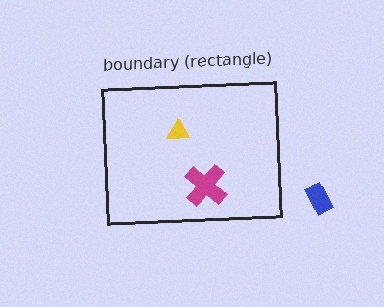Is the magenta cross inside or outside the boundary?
Inside.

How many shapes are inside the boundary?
2 inside, 1 outside.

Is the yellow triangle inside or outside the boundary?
Inside.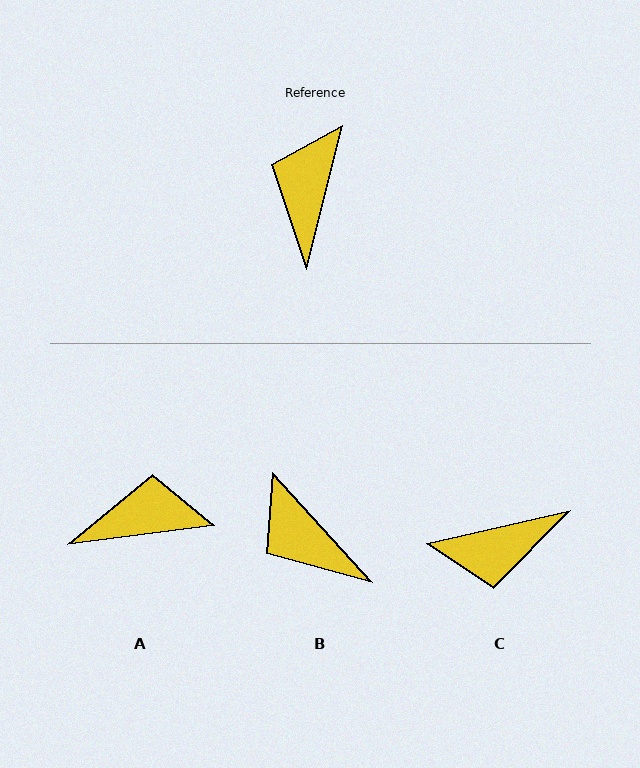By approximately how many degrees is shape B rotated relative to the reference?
Approximately 56 degrees counter-clockwise.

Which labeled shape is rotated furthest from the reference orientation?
C, about 117 degrees away.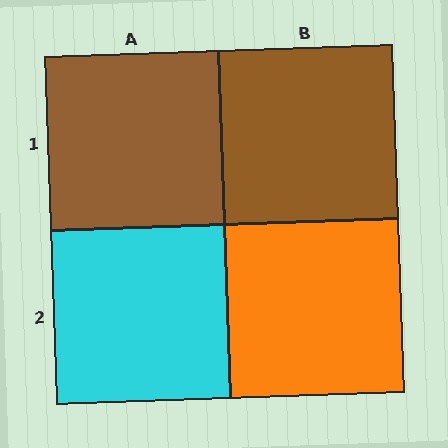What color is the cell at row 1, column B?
Brown.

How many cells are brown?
2 cells are brown.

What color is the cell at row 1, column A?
Brown.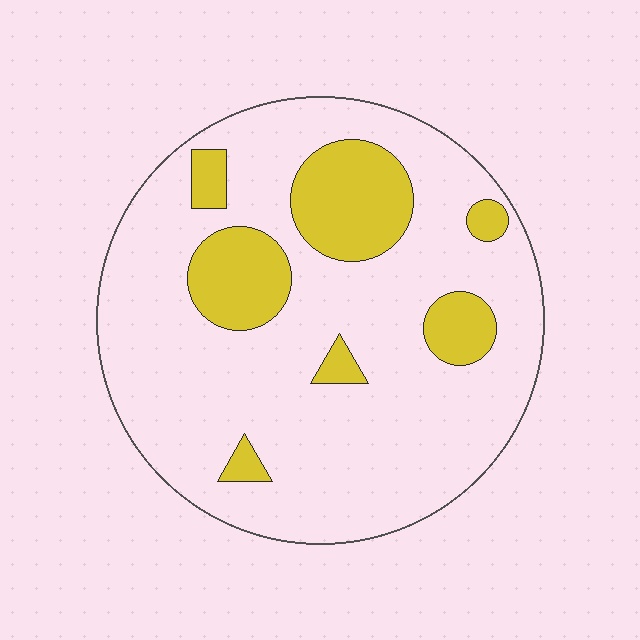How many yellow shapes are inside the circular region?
7.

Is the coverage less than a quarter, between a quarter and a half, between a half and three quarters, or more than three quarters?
Less than a quarter.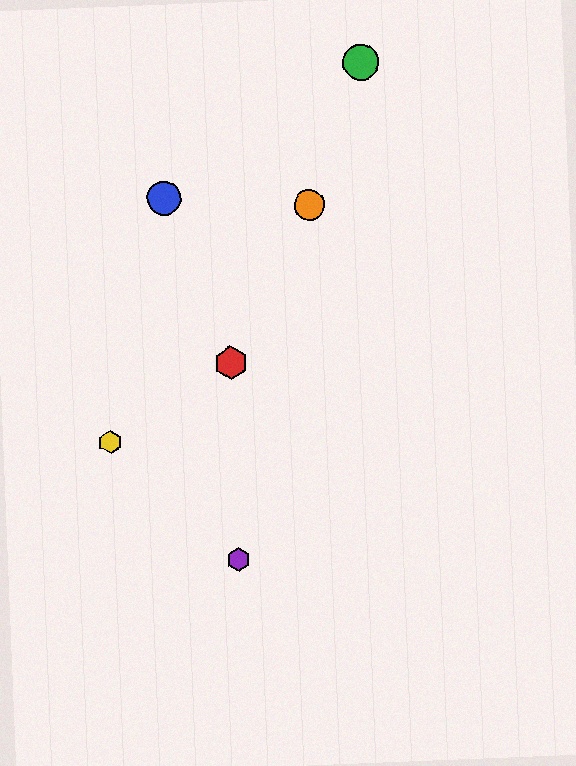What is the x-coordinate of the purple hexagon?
The purple hexagon is at x≈239.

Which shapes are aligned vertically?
The red hexagon, the purple hexagon are aligned vertically.